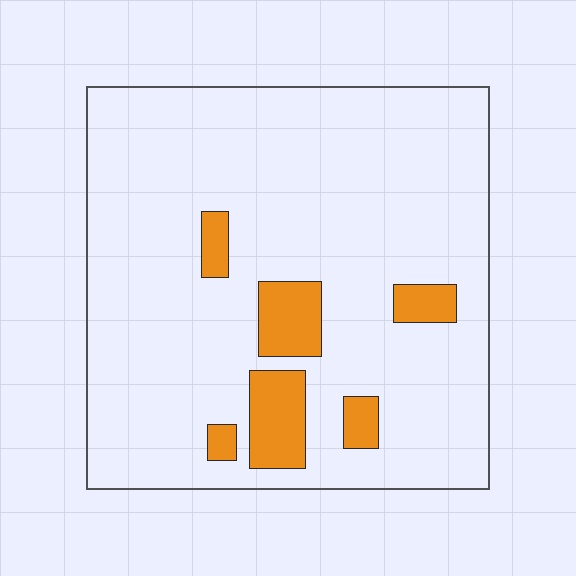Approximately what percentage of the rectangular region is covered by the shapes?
Approximately 10%.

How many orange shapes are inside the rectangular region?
6.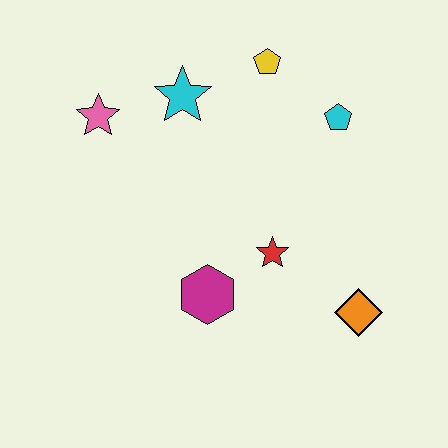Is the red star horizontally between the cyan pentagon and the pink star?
Yes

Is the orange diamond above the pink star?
No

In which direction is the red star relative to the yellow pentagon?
The red star is below the yellow pentagon.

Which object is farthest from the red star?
The pink star is farthest from the red star.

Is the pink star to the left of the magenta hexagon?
Yes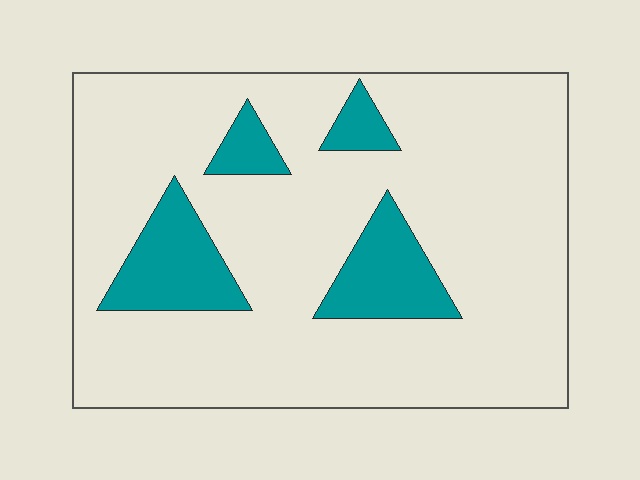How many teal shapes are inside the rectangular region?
4.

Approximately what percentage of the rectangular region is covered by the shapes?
Approximately 15%.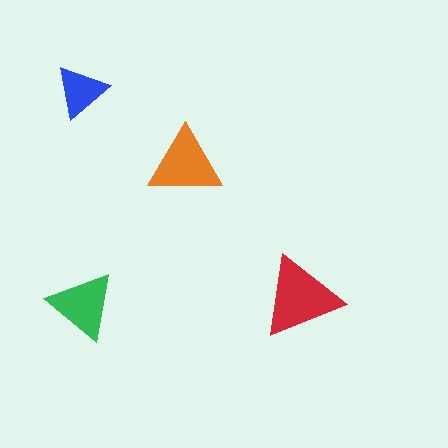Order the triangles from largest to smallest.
the red one, the orange one, the green one, the blue one.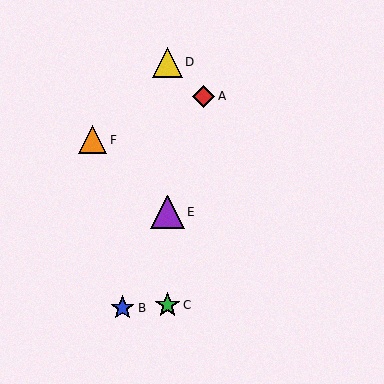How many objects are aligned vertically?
3 objects (C, D, E) are aligned vertically.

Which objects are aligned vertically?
Objects C, D, E are aligned vertically.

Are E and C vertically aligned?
Yes, both are at x≈167.